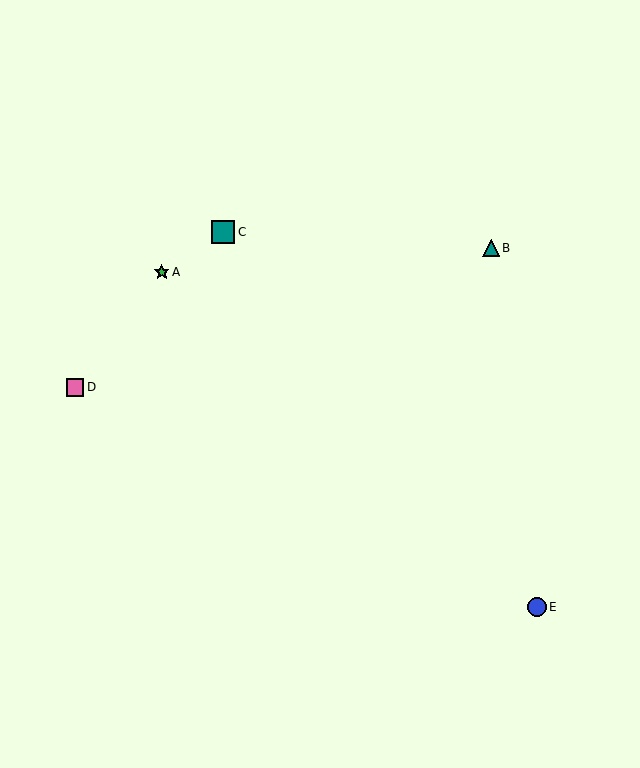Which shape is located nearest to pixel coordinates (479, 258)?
The teal triangle (labeled B) at (491, 248) is nearest to that location.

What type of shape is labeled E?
Shape E is a blue circle.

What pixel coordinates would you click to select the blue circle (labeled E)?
Click at (537, 607) to select the blue circle E.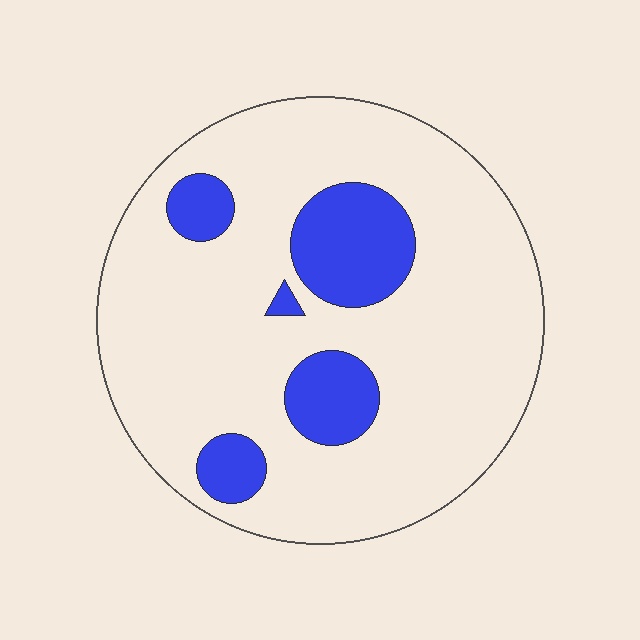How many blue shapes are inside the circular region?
5.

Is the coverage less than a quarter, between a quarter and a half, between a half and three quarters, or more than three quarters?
Less than a quarter.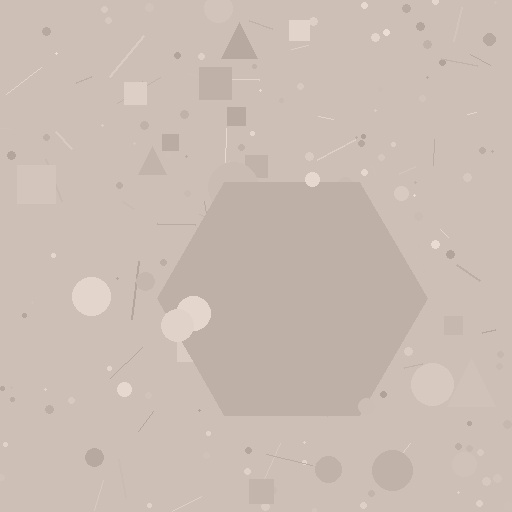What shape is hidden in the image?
A hexagon is hidden in the image.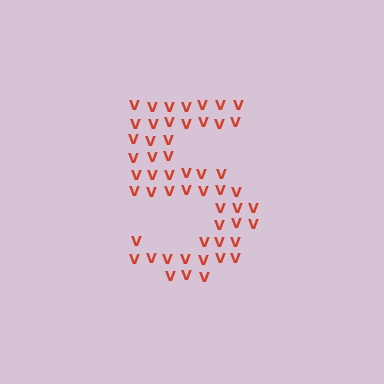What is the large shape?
The large shape is the digit 5.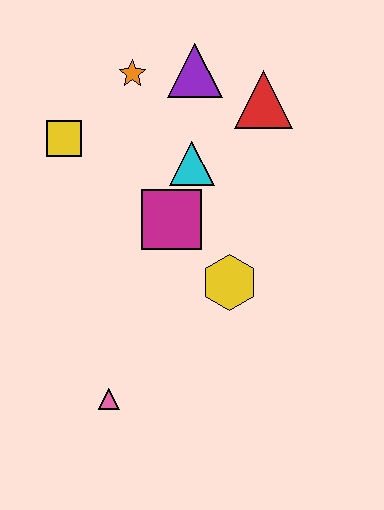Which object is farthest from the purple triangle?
The pink triangle is farthest from the purple triangle.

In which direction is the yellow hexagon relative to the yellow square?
The yellow hexagon is to the right of the yellow square.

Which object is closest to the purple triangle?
The orange star is closest to the purple triangle.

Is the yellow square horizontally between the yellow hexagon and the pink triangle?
No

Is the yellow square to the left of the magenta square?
Yes